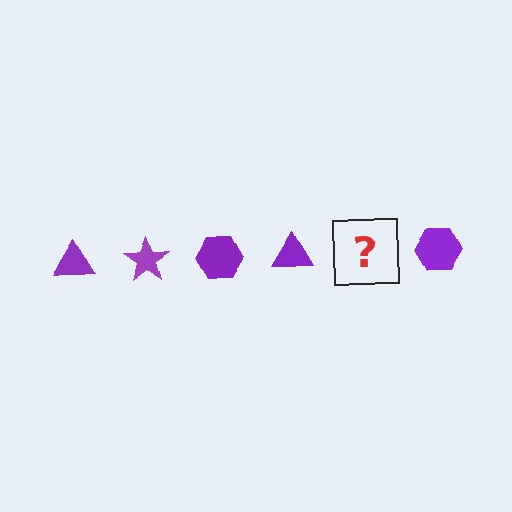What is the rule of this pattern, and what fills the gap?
The rule is that the pattern cycles through triangle, star, hexagon shapes in purple. The gap should be filled with a purple star.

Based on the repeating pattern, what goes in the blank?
The blank should be a purple star.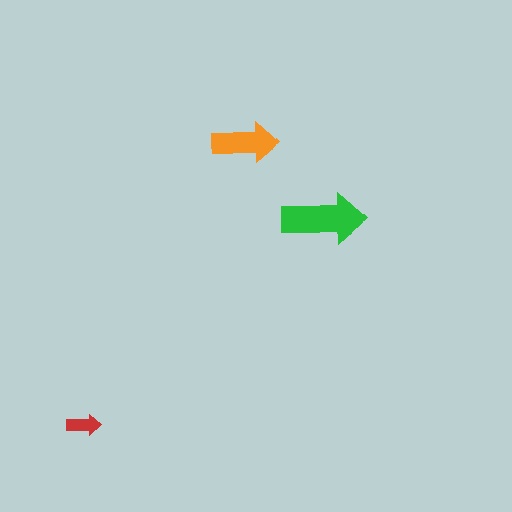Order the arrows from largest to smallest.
the green one, the orange one, the red one.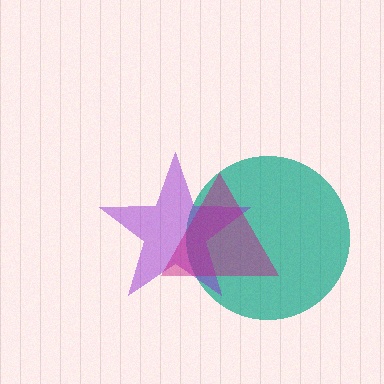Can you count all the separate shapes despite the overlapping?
Yes, there are 3 separate shapes.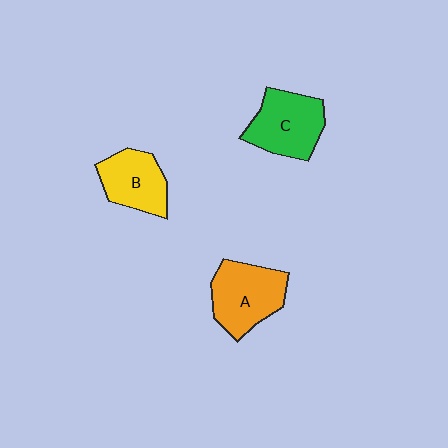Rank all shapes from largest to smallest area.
From largest to smallest: A (orange), C (green), B (yellow).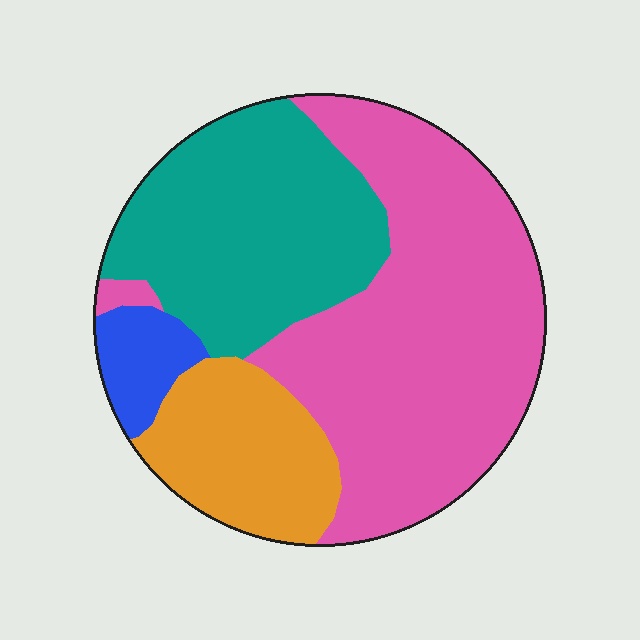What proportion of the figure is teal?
Teal takes up about one third (1/3) of the figure.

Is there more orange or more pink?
Pink.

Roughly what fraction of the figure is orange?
Orange takes up less than a quarter of the figure.